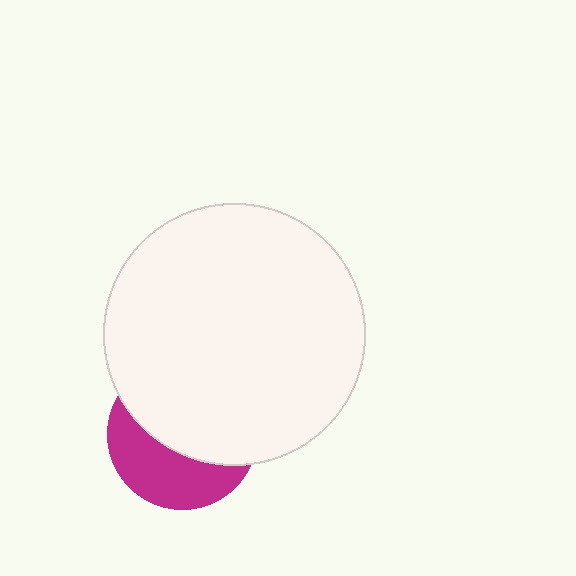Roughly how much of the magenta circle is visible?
A small part of it is visible (roughly 41%).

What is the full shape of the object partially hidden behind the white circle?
The partially hidden object is a magenta circle.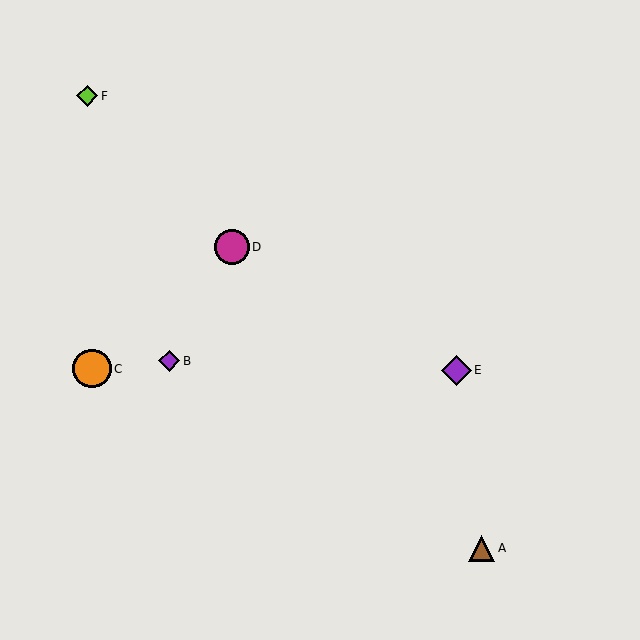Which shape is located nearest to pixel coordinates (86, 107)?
The lime diamond (labeled F) at (87, 96) is nearest to that location.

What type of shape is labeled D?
Shape D is a magenta circle.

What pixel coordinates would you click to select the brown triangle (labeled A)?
Click at (482, 549) to select the brown triangle A.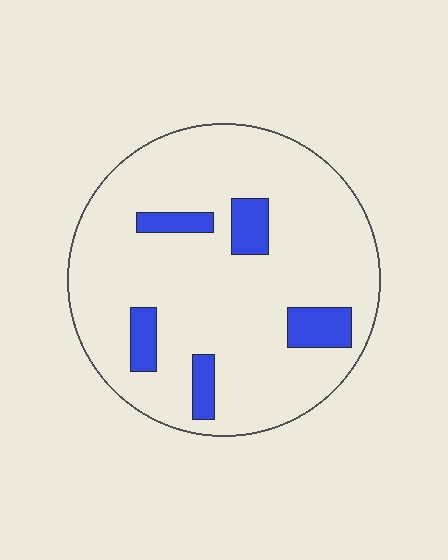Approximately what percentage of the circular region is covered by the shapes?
Approximately 15%.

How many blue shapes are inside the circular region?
5.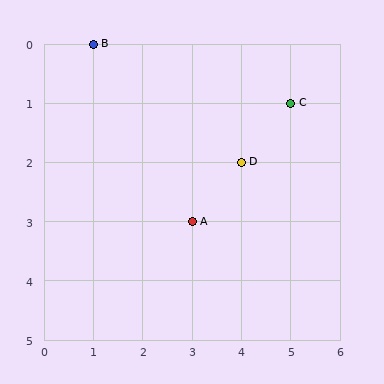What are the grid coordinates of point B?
Point B is at grid coordinates (1, 0).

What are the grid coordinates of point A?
Point A is at grid coordinates (3, 3).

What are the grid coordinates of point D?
Point D is at grid coordinates (4, 2).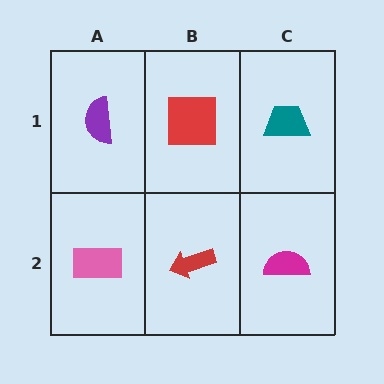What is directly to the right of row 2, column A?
A red arrow.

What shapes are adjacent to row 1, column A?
A pink rectangle (row 2, column A), a red square (row 1, column B).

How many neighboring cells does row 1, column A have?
2.